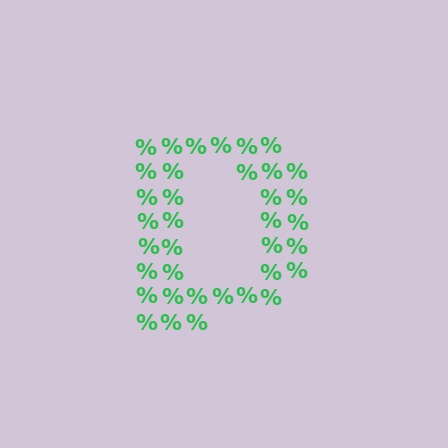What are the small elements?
The small elements are percent signs.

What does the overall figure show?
The overall figure shows the letter D.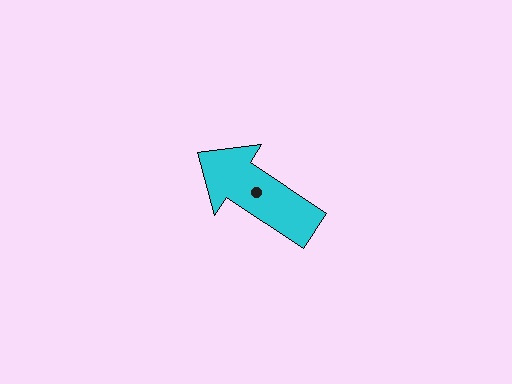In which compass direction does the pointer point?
Northwest.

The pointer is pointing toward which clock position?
Roughly 10 o'clock.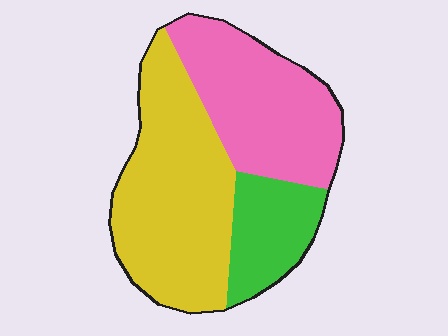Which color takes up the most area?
Yellow, at roughly 45%.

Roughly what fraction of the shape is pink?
Pink covers about 35% of the shape.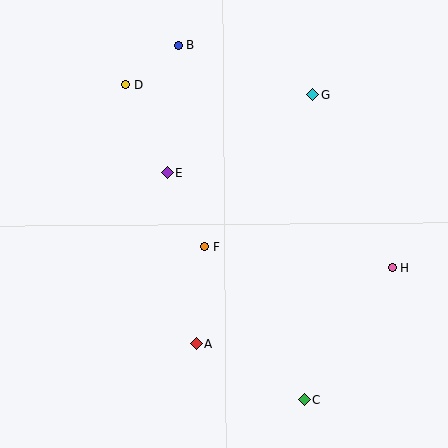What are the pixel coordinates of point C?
Point C is at (304, 400).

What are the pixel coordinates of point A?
Point A is at (196, 344).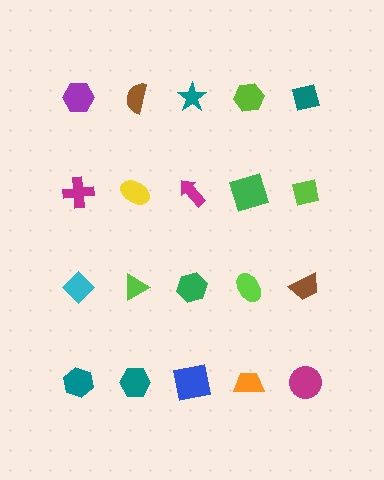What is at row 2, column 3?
A magenta arrow.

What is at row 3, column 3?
A green hexagon.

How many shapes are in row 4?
5 shapes.